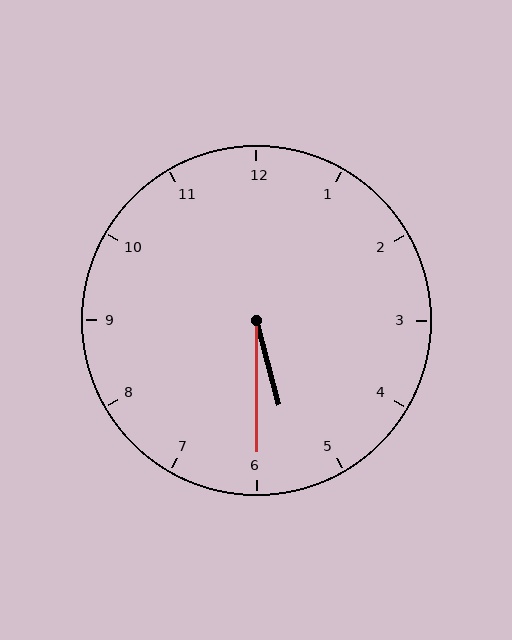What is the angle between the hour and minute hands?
Approximately 15 degrees.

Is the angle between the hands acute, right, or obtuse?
It is acute.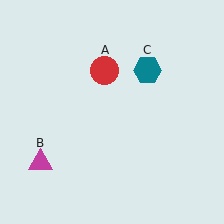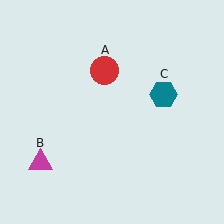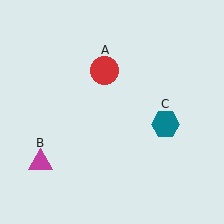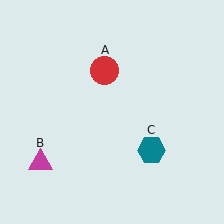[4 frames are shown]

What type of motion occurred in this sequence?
The teal hexagon (object C) rotated clockwise around the center of the scene.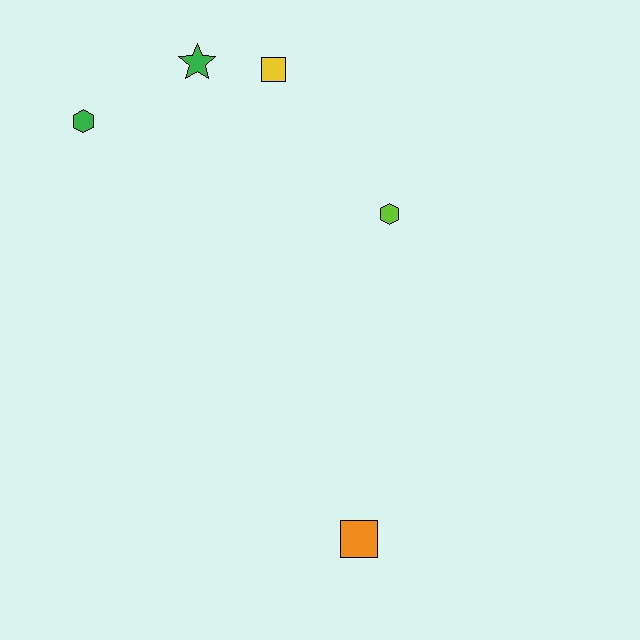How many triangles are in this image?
There are no triangles.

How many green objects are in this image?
There are 2 green objects.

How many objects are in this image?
There are 5 objects.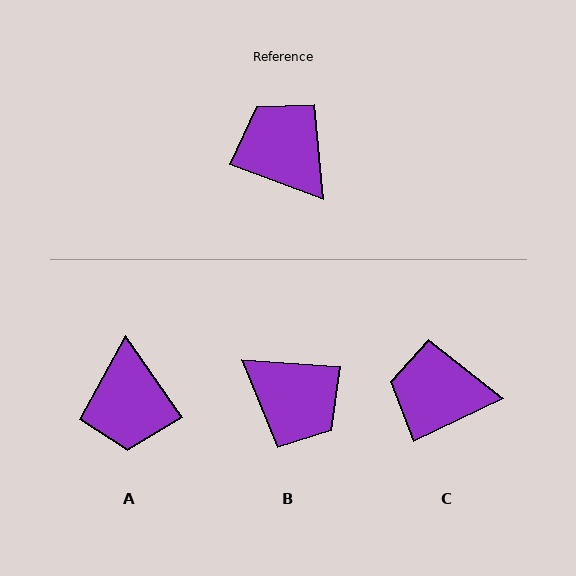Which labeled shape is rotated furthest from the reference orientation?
B, about 163 degrees away.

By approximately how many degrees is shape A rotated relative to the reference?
Approximately 146 degrees counter-clockwise.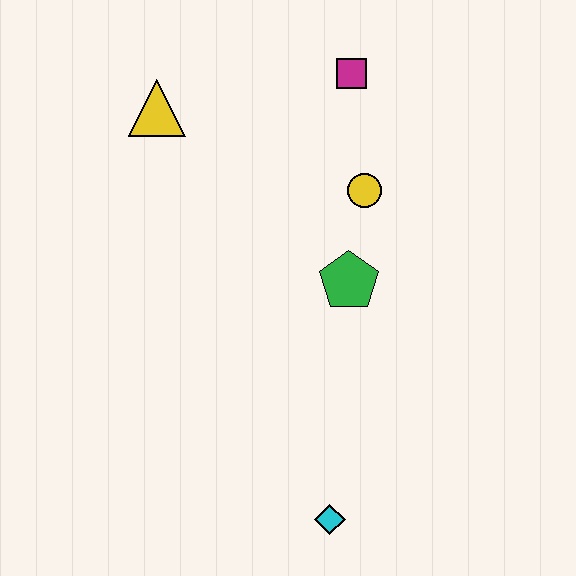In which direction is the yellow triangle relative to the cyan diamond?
The yellow triangle is above the cyan diamond.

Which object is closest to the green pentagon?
The yellow circle is closest to the green pentagon.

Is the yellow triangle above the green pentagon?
Yes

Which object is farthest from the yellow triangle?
The cyan diamond is farthest from the yellow triangle.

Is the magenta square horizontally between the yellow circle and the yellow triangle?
Yes